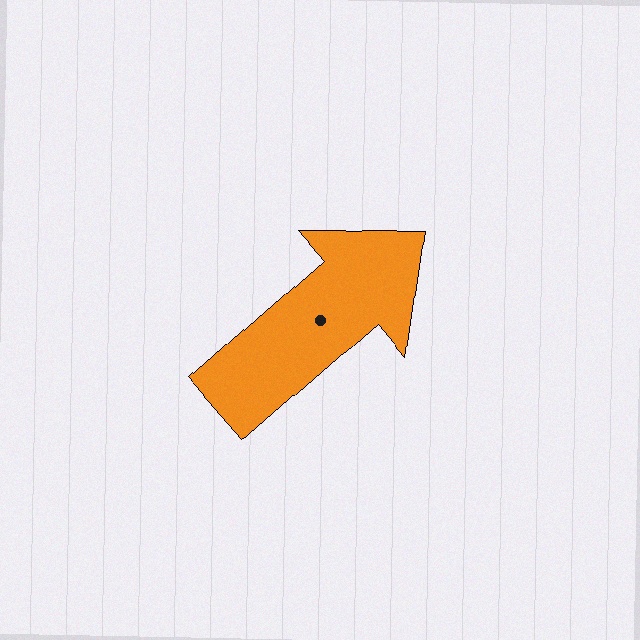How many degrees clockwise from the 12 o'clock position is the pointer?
Approximately 49 degrees.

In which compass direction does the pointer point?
Northeast.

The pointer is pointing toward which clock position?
Roughly 2 o'clock.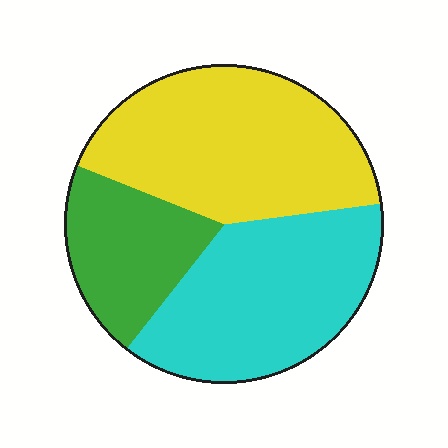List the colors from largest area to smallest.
From largest to smallest: yellow, cyan, green.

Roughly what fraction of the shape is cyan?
Cyan covers about 35% of the shape.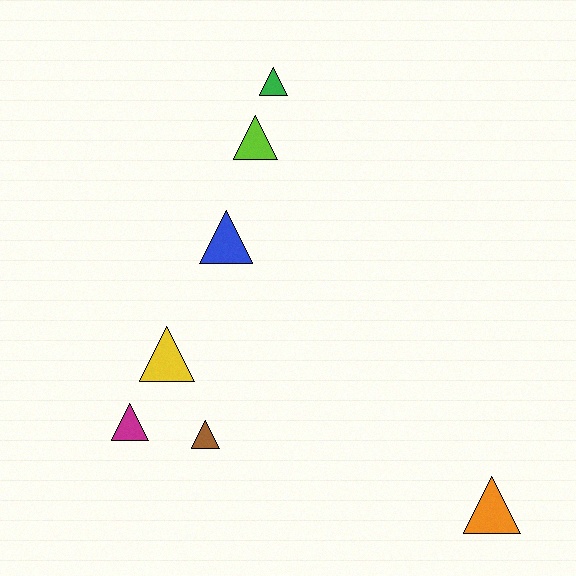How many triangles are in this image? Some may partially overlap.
There are 7 triangles.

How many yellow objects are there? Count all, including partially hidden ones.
There is 1 yellow object.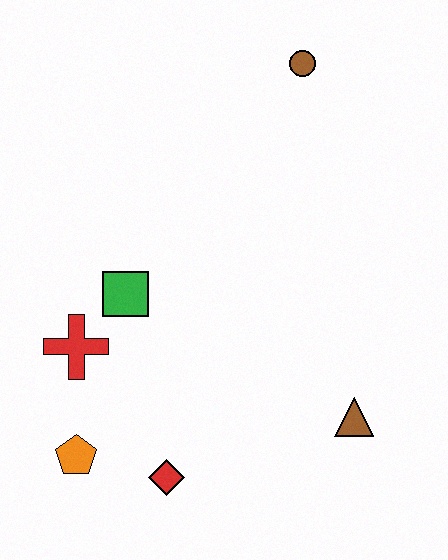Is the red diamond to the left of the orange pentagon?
No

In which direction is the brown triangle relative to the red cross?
The brown triangle is to the right of the red cross.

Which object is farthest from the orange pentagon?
The brown circle is farthest from the orange pentagon.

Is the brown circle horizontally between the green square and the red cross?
No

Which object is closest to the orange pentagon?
The red diamond is closest to the orange pentagon.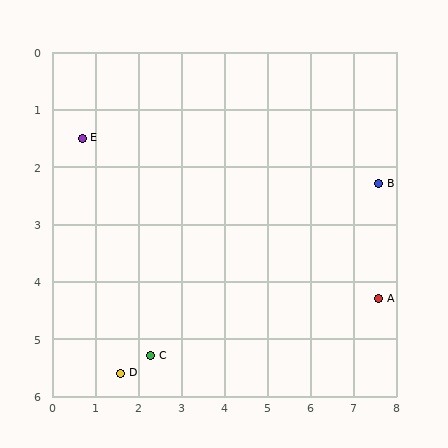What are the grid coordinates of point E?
Point E is at approximately (0.7, 1.5).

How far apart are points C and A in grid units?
Points C and A are about 5.4 grid units apart.